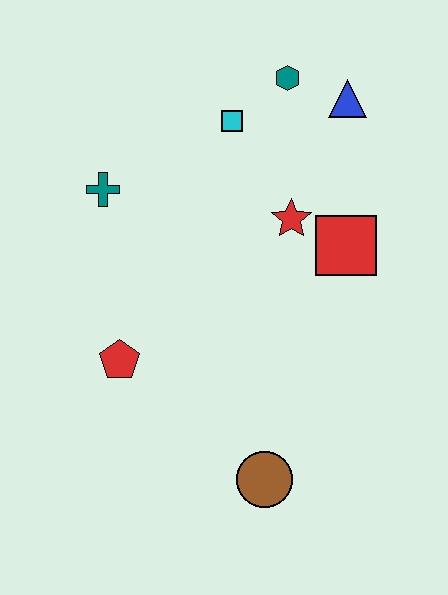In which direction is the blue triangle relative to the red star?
The blue triangle is above the red star.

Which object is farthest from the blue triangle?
The brown circle is farthest from the blue triangle.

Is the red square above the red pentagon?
Yes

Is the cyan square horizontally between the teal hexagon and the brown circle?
No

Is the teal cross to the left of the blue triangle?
Yes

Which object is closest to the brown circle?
The red pentagon is closest to the brown circle.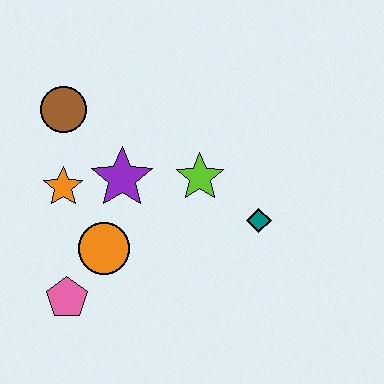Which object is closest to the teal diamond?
The lime star is closest to the teal diamond.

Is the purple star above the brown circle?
No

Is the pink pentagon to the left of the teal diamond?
Yes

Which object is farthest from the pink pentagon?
The teal diamond is farthest from the pink pentagon.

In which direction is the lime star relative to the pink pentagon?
The lime star is to the right of the pink pentagon.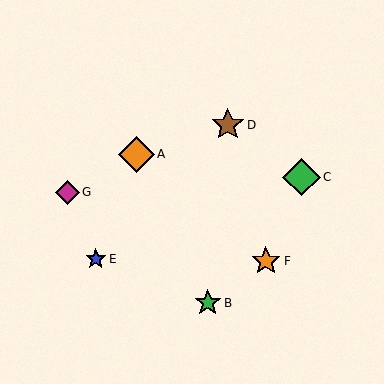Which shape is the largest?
The green diamond (labeled C) is the largest.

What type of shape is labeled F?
Shape F is an orange star.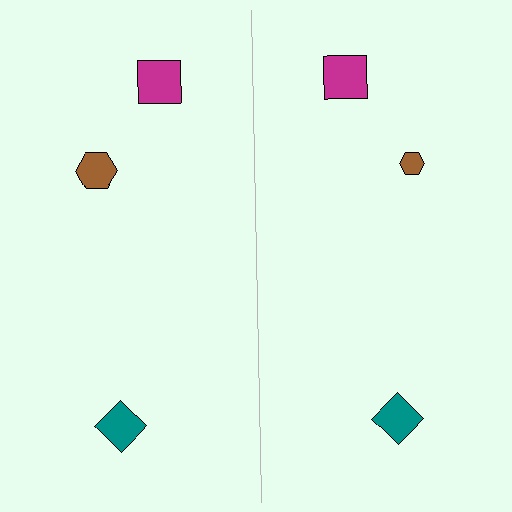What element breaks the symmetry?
The brown hexagon on the right side has a different size than its mirror counterpart.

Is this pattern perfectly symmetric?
No, the pattern is not perfectly symmetric. The brown hexagon on the right side has a different size than its mirror counterpart.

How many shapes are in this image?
There are 6 shapes in this image.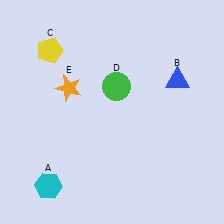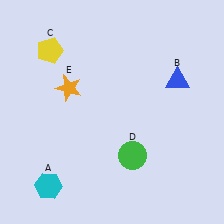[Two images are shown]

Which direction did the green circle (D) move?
The green circle (D) moved down.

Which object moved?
The green circle (D) moved down.